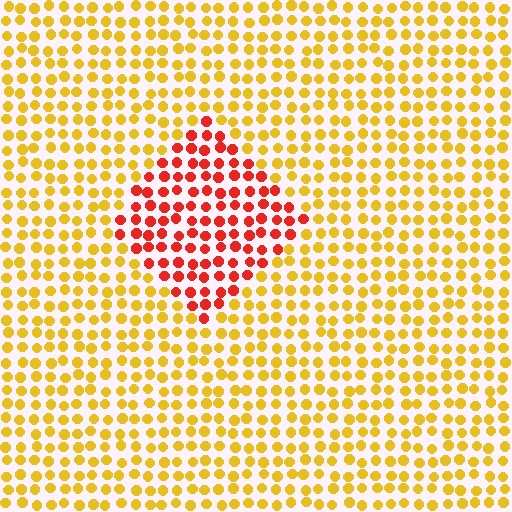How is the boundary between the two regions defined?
The boundary is defined purely by a slight shift in hue (about 47 degrees). Spacing, size, and orientation are identical on both sides.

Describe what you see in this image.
The image is filled with small yellow elements in a uniform arrangement. A diamond-shaped region is visible where the elements are tinted to a slightly different hue, forming a subtle color boundary.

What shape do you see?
I see a diamond.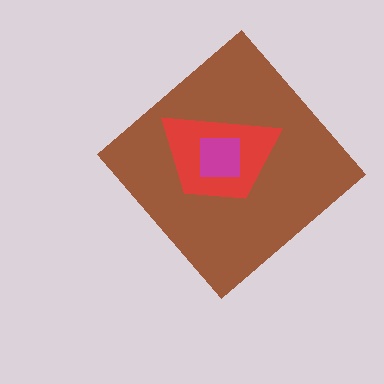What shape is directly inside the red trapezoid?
The magenta square.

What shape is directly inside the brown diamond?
The red trapezoid.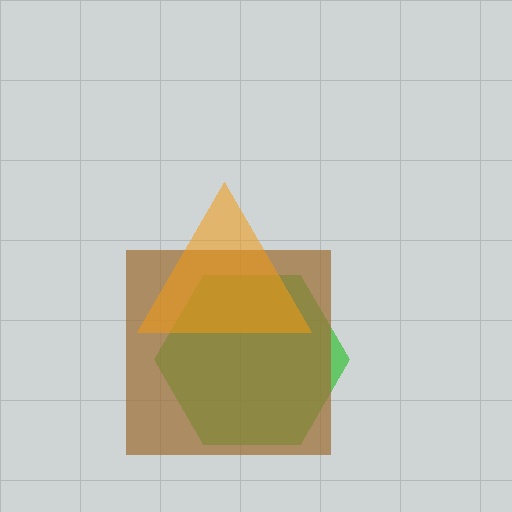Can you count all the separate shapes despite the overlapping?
Yes, there are 3 separate shapes.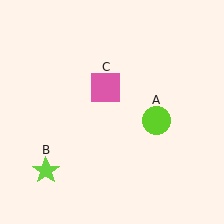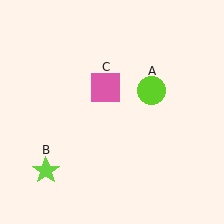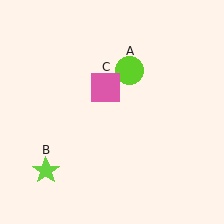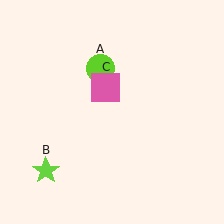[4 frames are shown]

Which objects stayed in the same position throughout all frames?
Lime star (object B) and pink square (object C) remained stationary.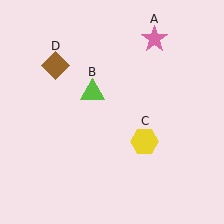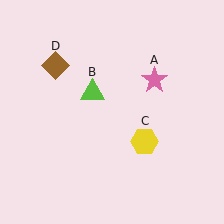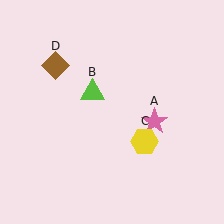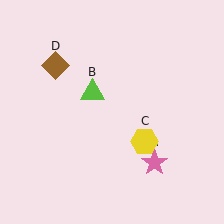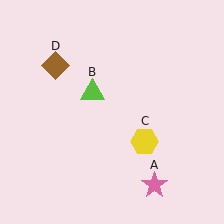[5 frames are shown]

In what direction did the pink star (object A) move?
The pink star (object A) moved down.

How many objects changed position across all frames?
1 object changed position: pink star (object A).